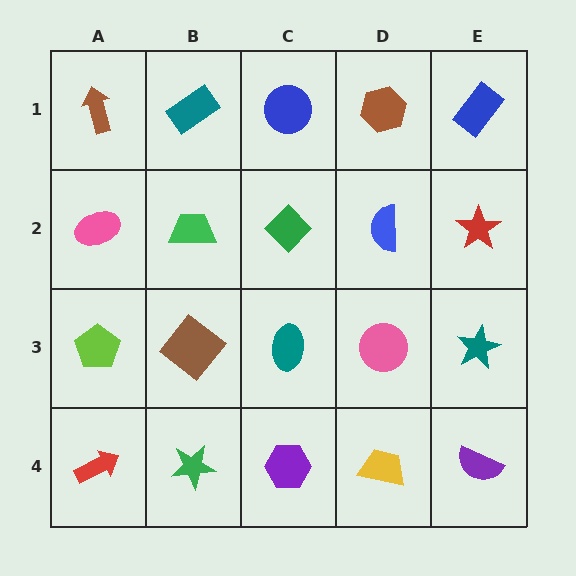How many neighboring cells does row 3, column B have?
4.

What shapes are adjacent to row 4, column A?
A lime pentagon (row 3, column A), a green star (row 4, column B).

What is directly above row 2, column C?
A blue circle.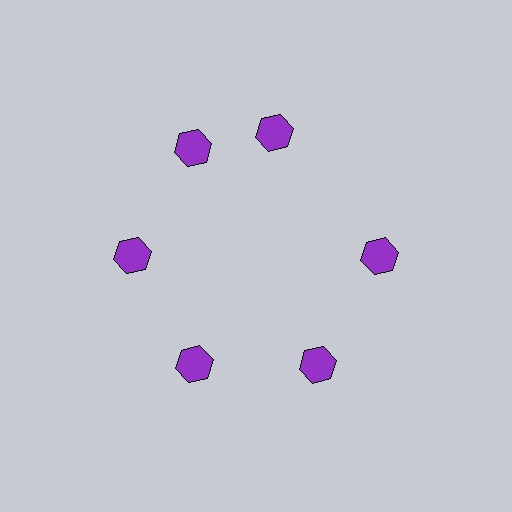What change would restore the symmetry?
The symmetry would be restored by rotating it back into even spacing with its neighbors so that all 6 hexagons sit at equal angles and equal distance from the center.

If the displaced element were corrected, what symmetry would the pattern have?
It would have 6-fold rotational symmetry — the pattern would map onto itself every 60 degrees.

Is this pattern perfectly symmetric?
No. The 6 purple hexagons are arranged in a ring, but one element near the 1 o'clock position is rotated out of alignment along the ring, breaking the 6-fold rotational symmetry.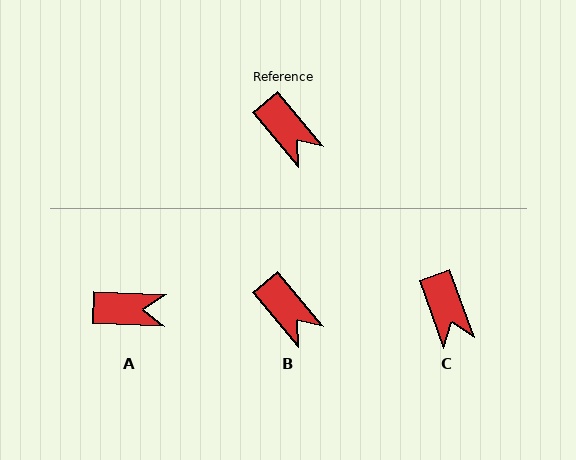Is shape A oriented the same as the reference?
No, it is off by about 47 degrees.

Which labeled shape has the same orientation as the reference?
B.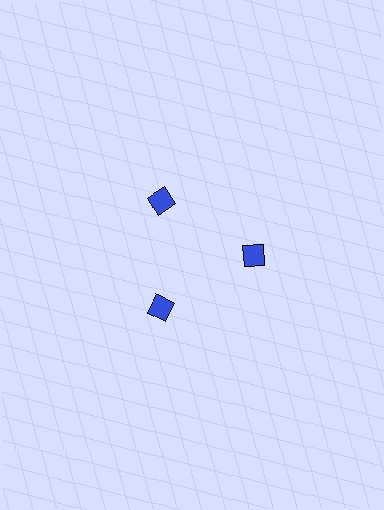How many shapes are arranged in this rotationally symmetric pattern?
There are 3 shapes, arranged in 3 groups of 1.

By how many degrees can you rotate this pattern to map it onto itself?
The pattern maps onto itself every 120 degrees of rotation.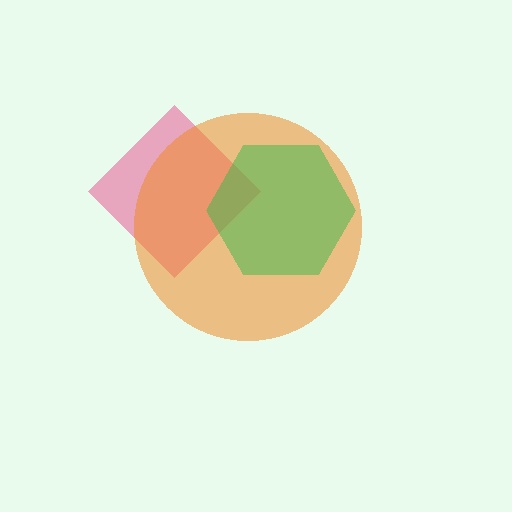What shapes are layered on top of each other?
The layered shapes are: a pink diamond, an orange circle, a green hexagon.